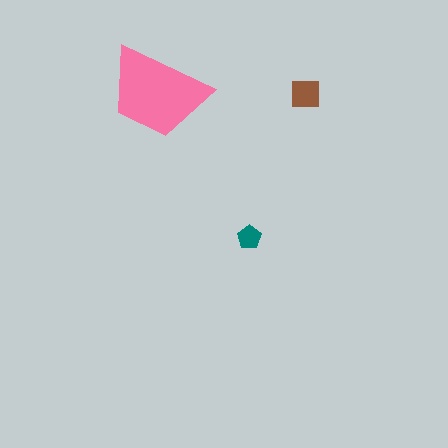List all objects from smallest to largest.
The teal pentagon, the brown square, the pink trapezoid.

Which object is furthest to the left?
The pink trapezoid is leftmost.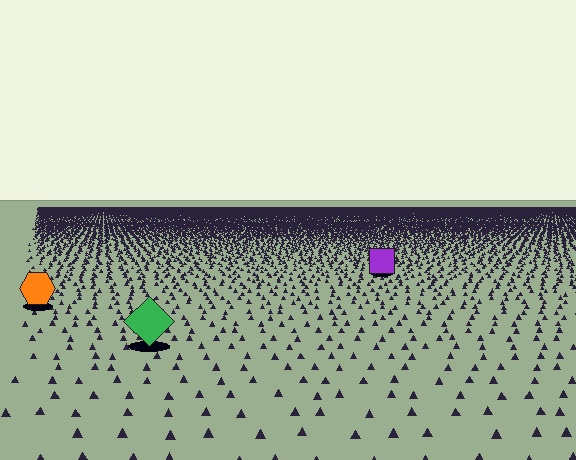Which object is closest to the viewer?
The green diamond is closest. The texture marks near it are larger and more spread out.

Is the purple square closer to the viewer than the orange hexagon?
No. The orange hexagon is closer — you can tell from the texture gradient: the ground texture is coarser near it.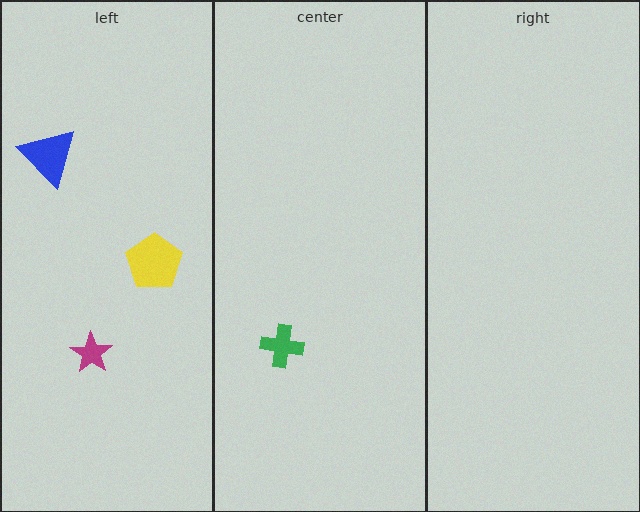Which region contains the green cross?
The center region.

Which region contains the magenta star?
The left region.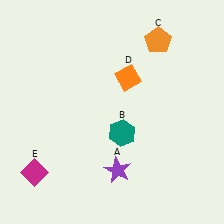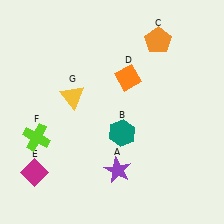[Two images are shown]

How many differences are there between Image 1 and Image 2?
There are 2 differences between the two images.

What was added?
A lime cross (F), a yellow triangle (G) were added in Image 2.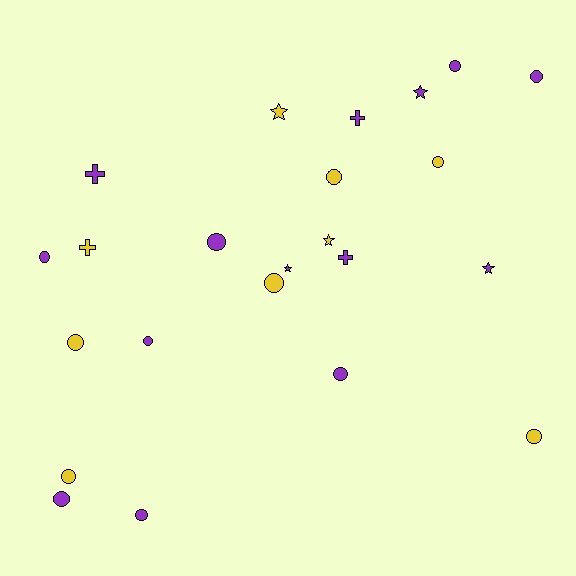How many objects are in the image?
There are 23 objects.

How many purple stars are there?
There are 3 purple stars.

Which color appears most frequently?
Purple, with 14 objects.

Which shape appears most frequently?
Circle, with 14 objects.